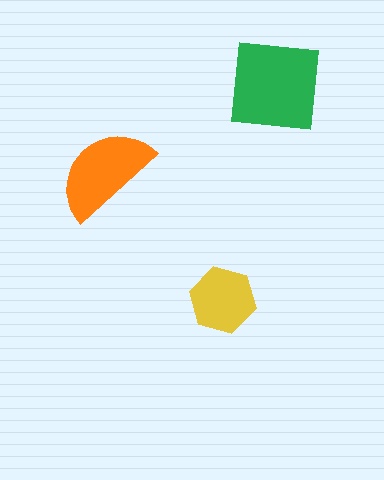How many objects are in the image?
There are 3 objects in the image.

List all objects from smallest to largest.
The yellow hexagon, the orange semicircle, the green square.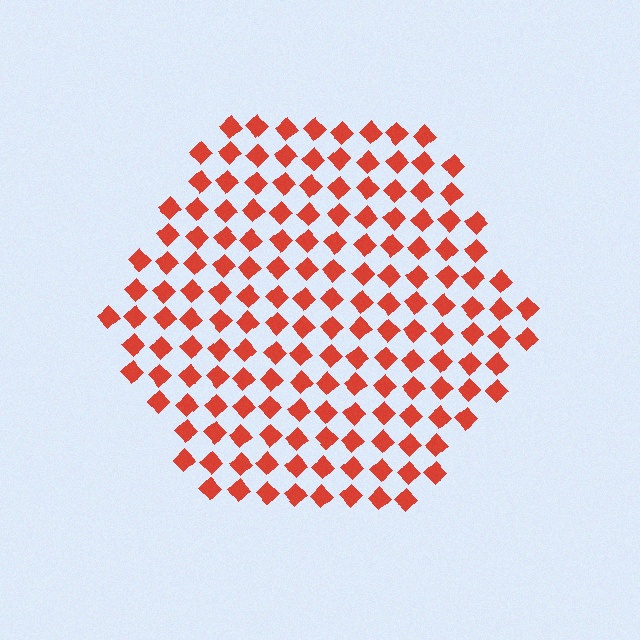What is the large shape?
The large shape is a hexagon.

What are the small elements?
The small elements are diamonds.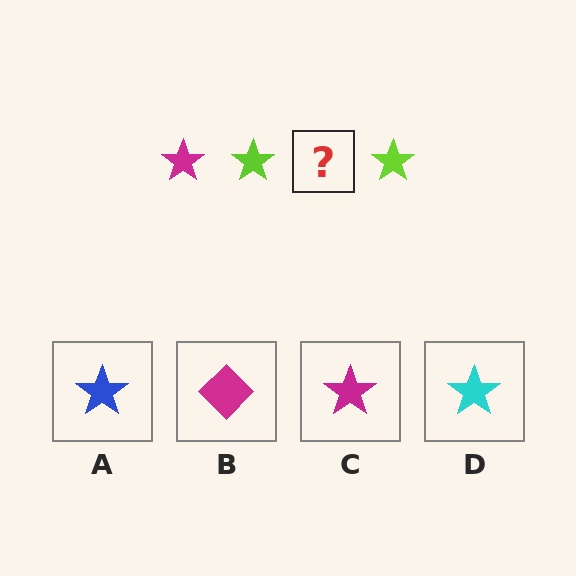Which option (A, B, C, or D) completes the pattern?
C.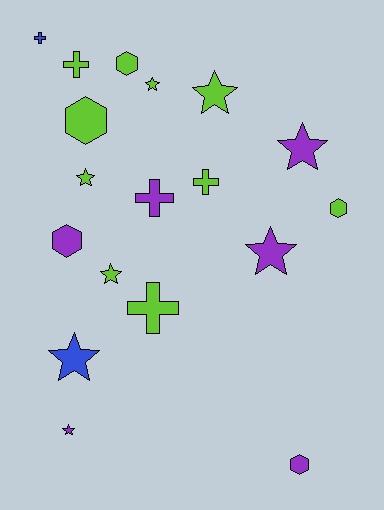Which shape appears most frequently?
Star, with 8 objects.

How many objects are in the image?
There are 18 objects.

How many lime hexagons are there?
There are 3 lime hexagons.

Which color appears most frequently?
Lime, with 10 objects.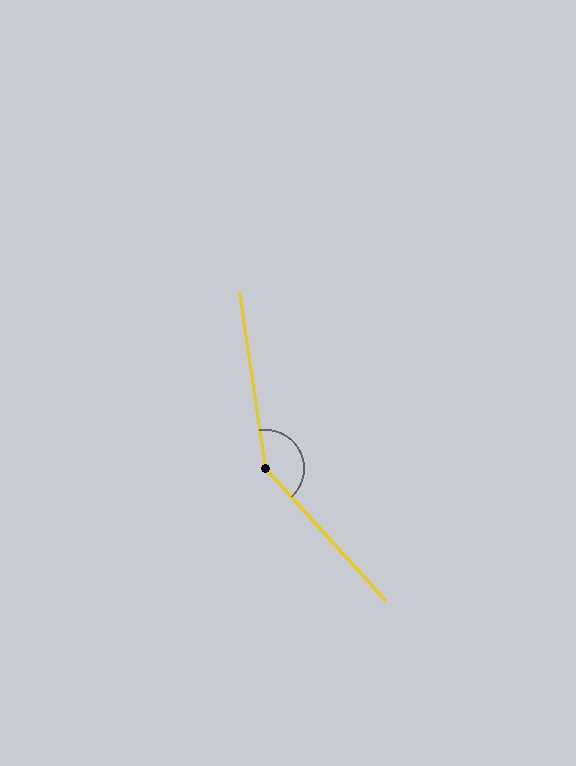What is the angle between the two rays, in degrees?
Approximately 146 degrees.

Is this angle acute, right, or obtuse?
It is obtuse.